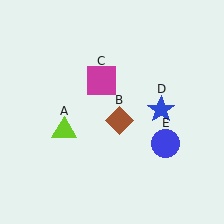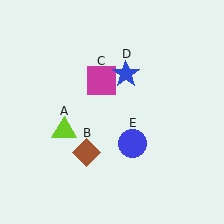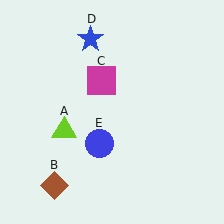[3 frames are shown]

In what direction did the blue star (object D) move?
The blue star (object D) moved up and to the left.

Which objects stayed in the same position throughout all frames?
Lime triangle (object A) and magenta square (object C) remained stationary.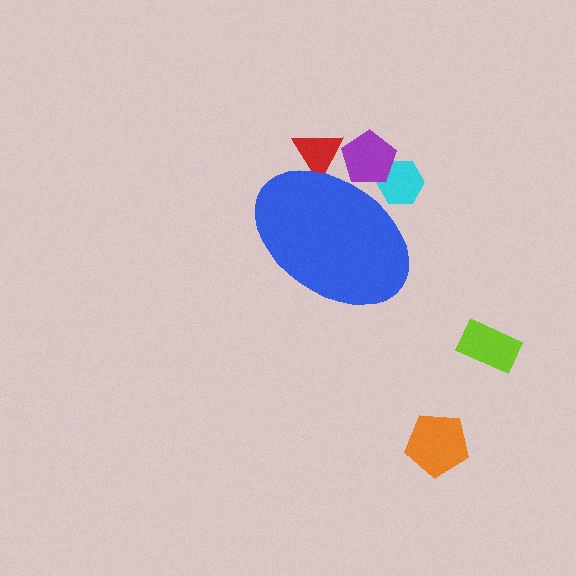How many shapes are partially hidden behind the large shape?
3 shapes are partially hidden.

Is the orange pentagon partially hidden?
No, the orange pentagon is fully visible.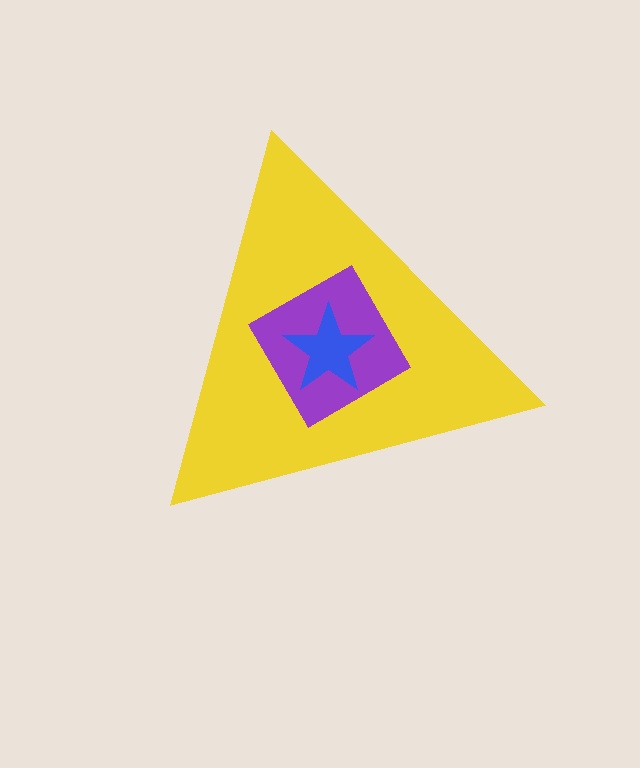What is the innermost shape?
The blue star.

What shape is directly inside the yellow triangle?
The purple diamond.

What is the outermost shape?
The yellow triangle.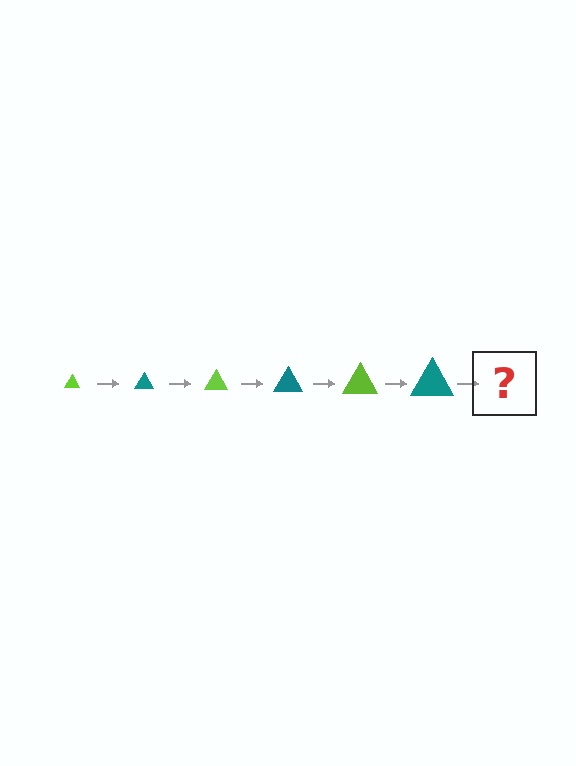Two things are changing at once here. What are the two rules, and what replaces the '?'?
The two rules are that the triangle grows larger each step and the color cycles through lime and teal. The '?' should be a lime triangle, larger than the previous one.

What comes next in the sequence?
The next element should be a lime triangle, larger than the previous one.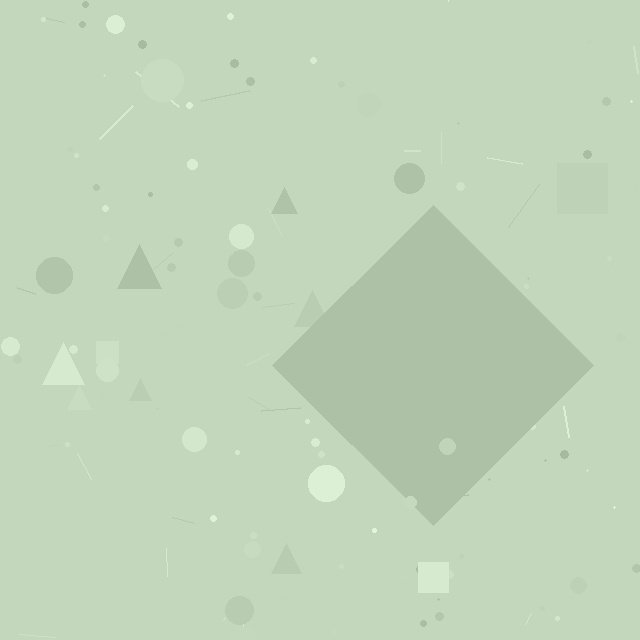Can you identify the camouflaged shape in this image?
The camouflaged shape is a diamond.